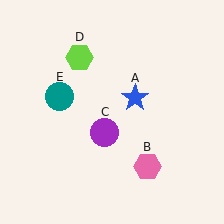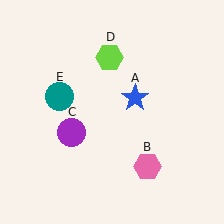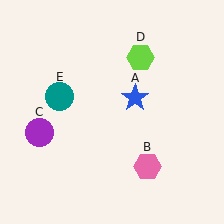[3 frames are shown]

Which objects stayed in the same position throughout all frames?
Blue star (object A) and pink hexagon (object B) and teal circle (object E) remained stationary.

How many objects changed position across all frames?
2 objects changed position: purple circle (object C), lime hexagon (object D).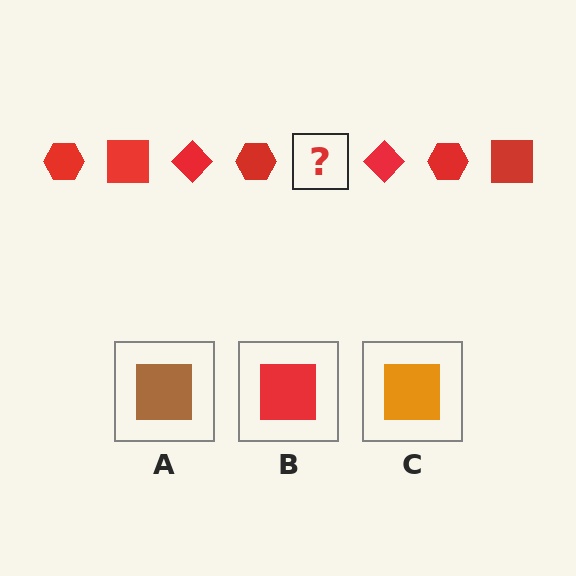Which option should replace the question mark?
Option B.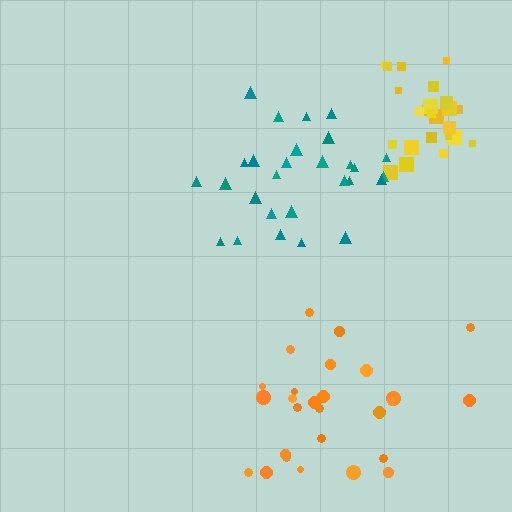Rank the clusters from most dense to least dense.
yellow, teal, orange.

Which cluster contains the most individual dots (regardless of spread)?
Orange (28).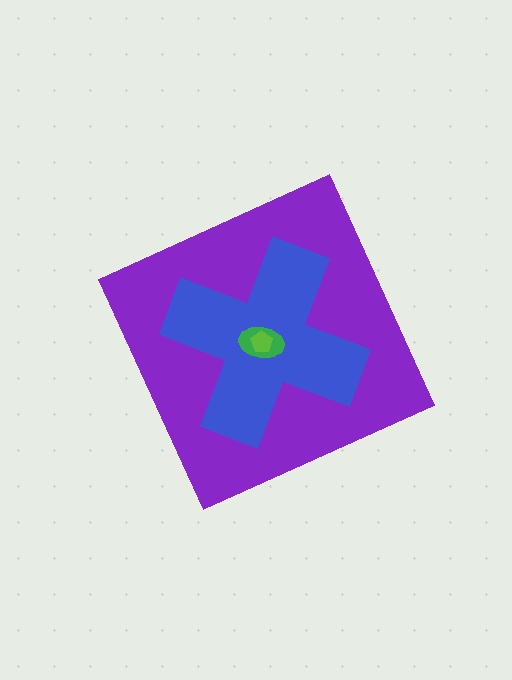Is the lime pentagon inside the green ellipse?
Yes.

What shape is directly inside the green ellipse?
The lime pentagon.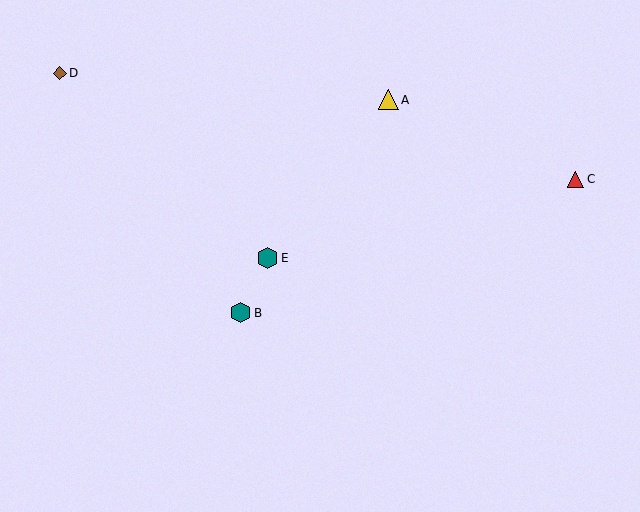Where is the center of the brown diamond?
The center of the brown diamond is at (60, 73).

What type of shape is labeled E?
Shape E is a teal hexagon.